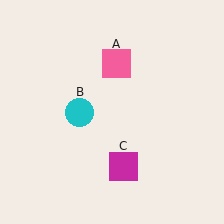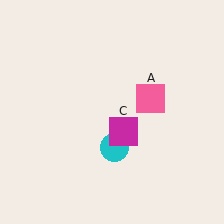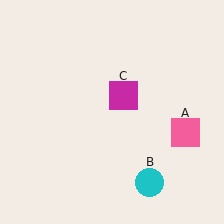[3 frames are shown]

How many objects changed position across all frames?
3 objects changed position: pink square (object A), cyan circle (object B), magenta square (object C).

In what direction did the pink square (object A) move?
The pink square (object A) moved down and to the right.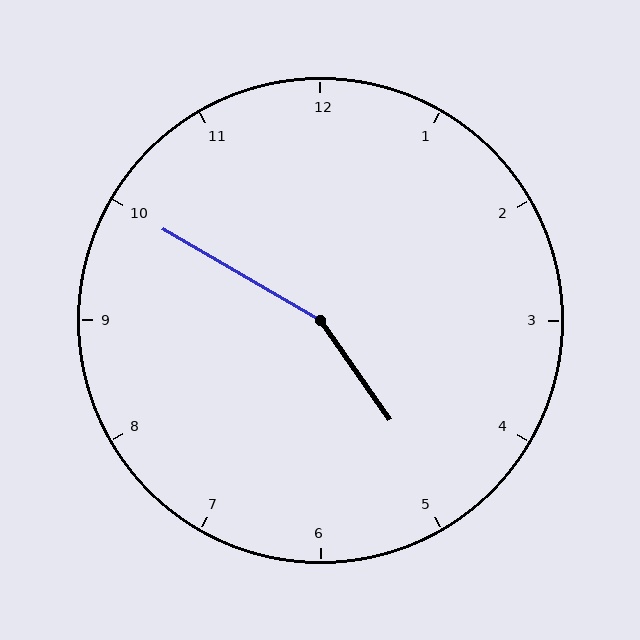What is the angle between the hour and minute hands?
Approximately 155 degrees.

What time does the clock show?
4:50.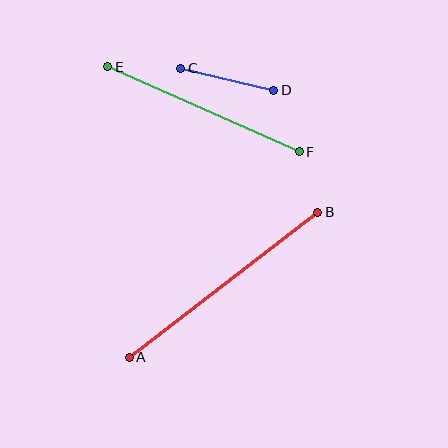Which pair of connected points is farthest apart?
Points A and B are farthest apart.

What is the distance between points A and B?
The distance is approximately 238 pixels.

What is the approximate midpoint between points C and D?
The midpoint is at approximately (227, 79) pixels.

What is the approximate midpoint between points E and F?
The midpoint is at approximately (204, 109) pixels.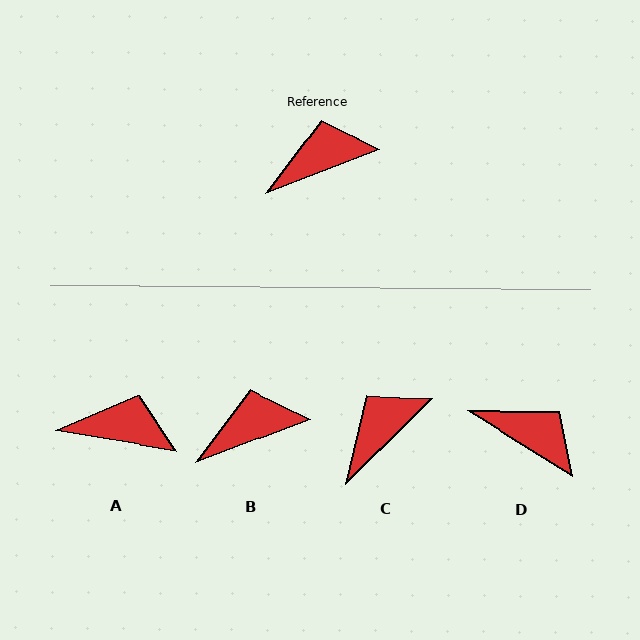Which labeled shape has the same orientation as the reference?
B.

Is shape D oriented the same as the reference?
No, it is off by about 53 degrees.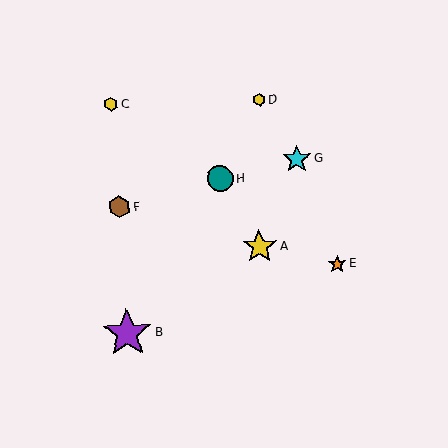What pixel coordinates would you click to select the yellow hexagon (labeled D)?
Click at (259, 100) to select the yellow hexagon D.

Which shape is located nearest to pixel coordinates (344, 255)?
The orange star (labeled E) at (337, 264) is nearest to that location.